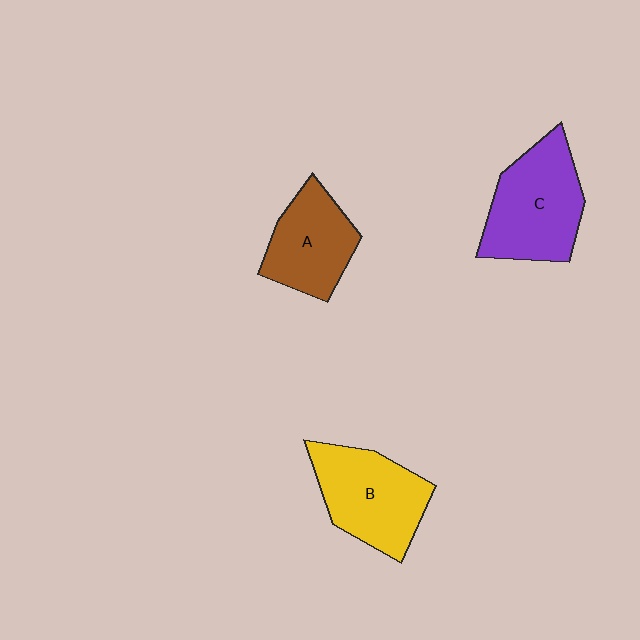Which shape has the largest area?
Shape C (purple).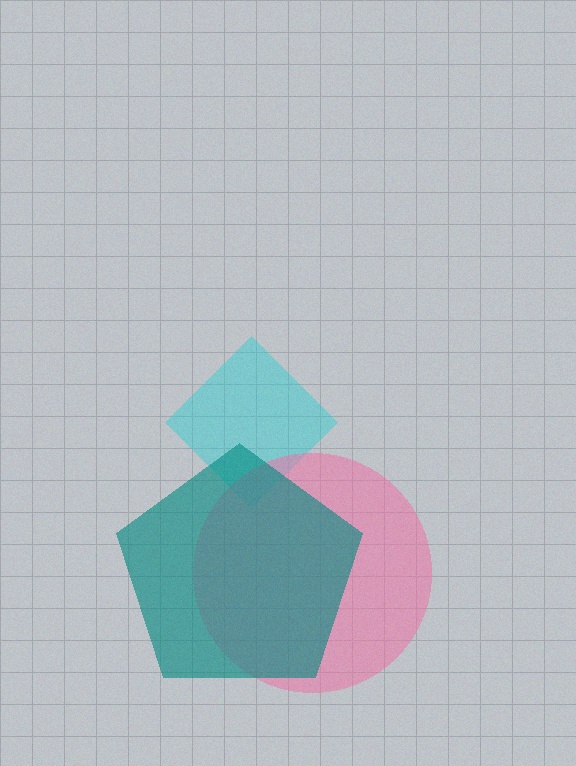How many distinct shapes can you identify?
There are 3 distinct shapes: a cyan diamond, a pink circle, a teal pentagon.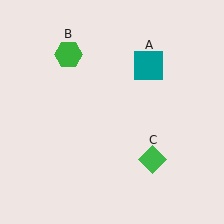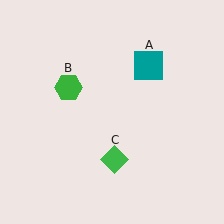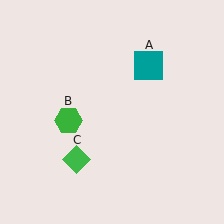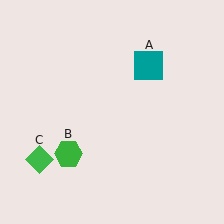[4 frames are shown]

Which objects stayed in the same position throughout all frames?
Teal square (object A) remained stationary.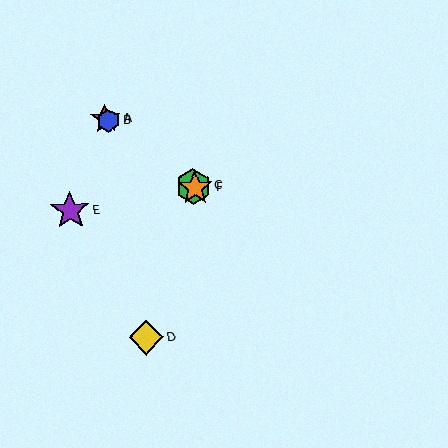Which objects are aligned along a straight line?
Objects A, B, C, F are aligned along a straight line.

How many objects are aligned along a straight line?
4 objects (A, B, C, F) are aligned along a straight line.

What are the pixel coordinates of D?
Object D is at (146, 337).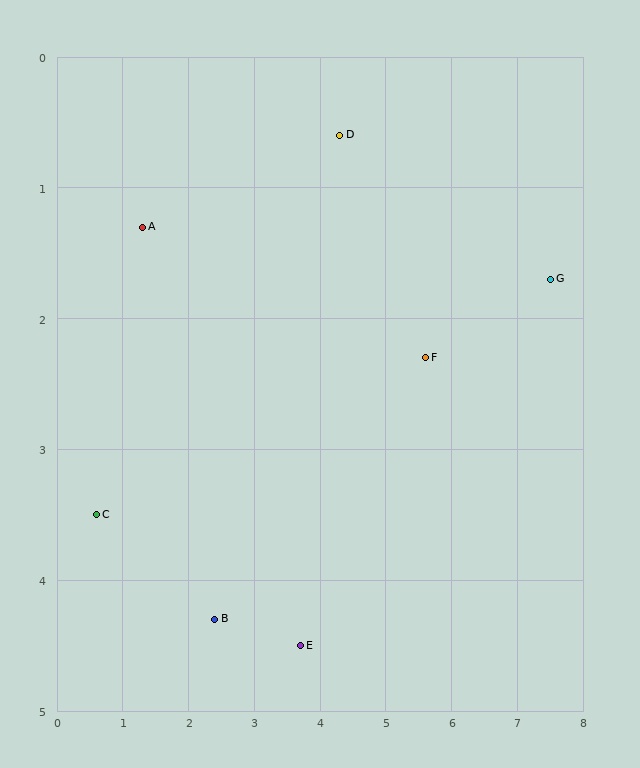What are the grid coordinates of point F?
Point F is at approximately (5.6, 2.3).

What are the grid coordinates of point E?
Point E is at approximately (3.7, 4.5).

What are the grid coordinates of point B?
Point B is at approximately (2.4, 4.3).